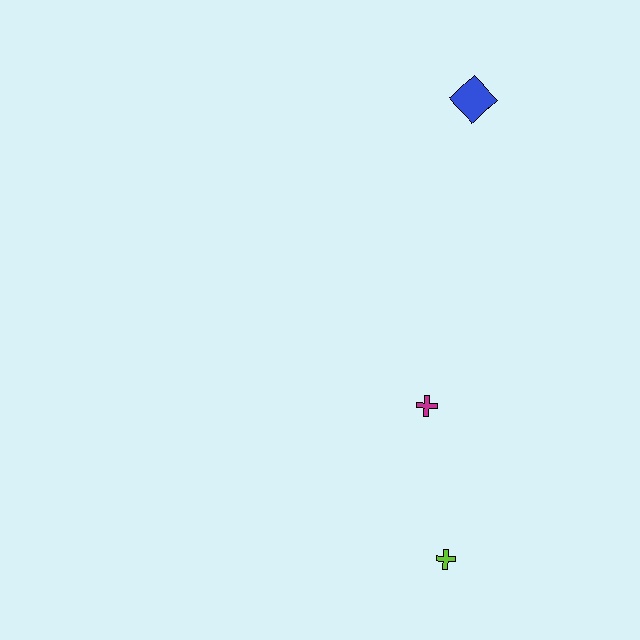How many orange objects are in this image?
There are no orange objects.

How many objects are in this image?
There are 3 objects.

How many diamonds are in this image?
There is 1 diamond.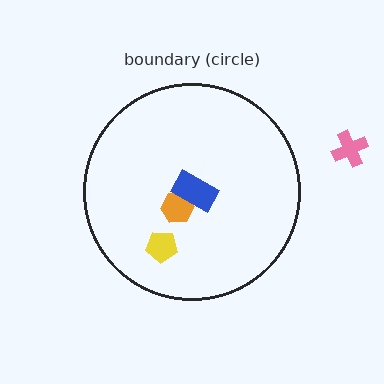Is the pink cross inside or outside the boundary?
Outside.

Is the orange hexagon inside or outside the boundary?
Inside.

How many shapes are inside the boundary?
3 inside, 1 outside.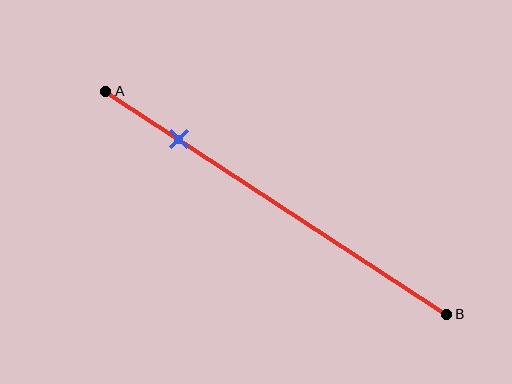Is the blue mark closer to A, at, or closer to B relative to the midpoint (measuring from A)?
The blue mark is closer to point A than the midpoint of segment AB.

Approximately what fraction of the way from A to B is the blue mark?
The blue mark is approximately 20% of the way from A to B.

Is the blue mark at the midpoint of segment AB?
No, the mark is at about 20% from A, not at the 50% midpoint.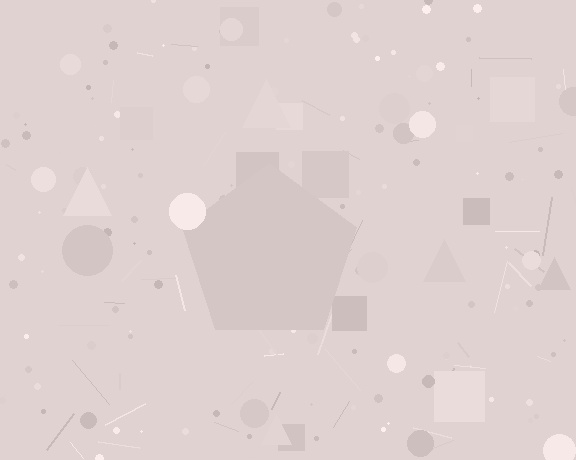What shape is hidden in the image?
A pentagon is hidden in the image.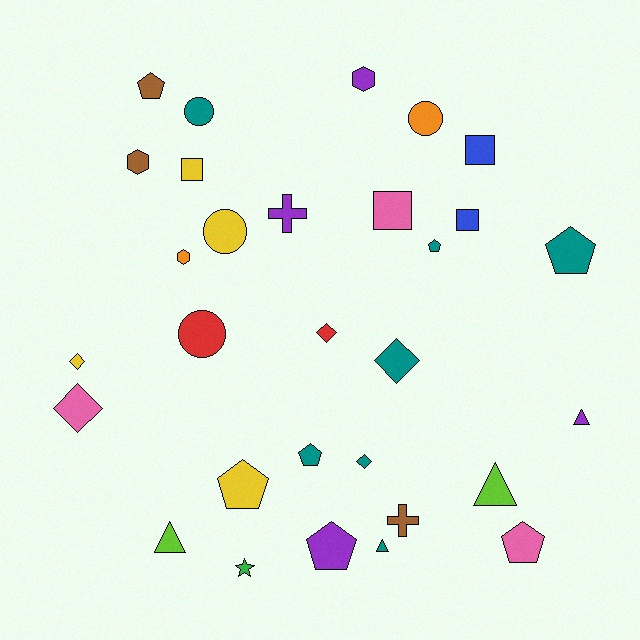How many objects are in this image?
There are 30 objects.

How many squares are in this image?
There are 4 squares.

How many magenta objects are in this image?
There are no magenta objects.